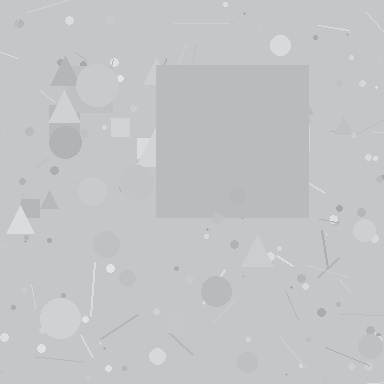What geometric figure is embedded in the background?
A square is embedded in the background.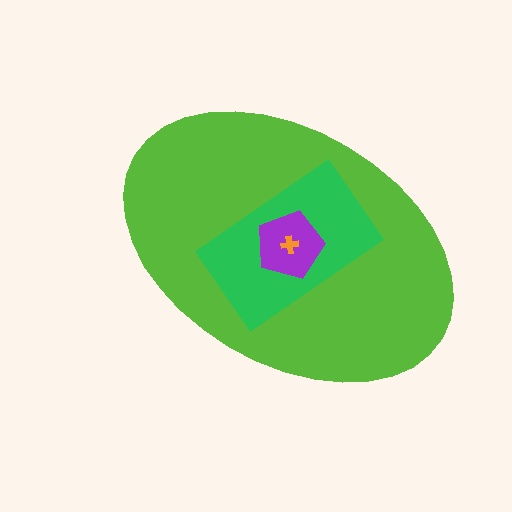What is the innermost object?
The orange cross.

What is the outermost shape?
The lime ellipse.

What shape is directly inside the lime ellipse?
The green rectangle.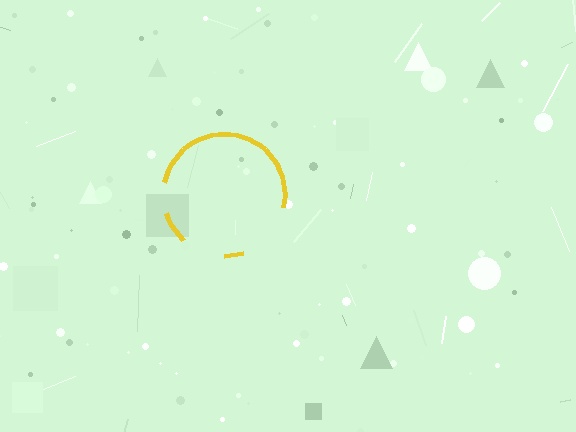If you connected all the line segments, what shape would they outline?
They would outline a circle.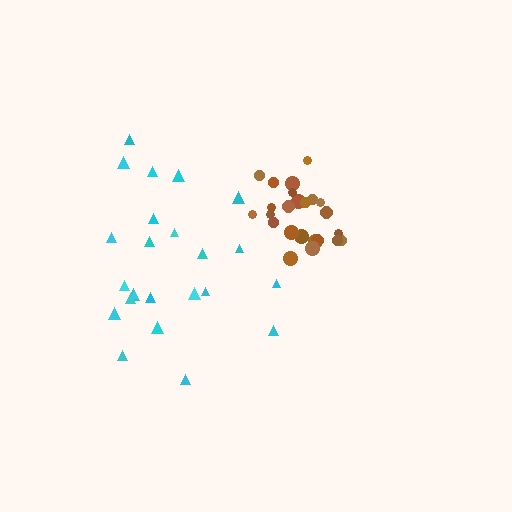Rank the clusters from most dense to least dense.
brown, cyan.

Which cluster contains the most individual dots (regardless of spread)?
Brown (24).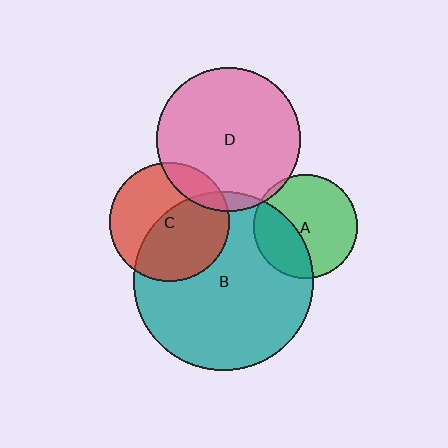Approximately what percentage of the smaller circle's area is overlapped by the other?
Approximately 35%.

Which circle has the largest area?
Circle B (teal).